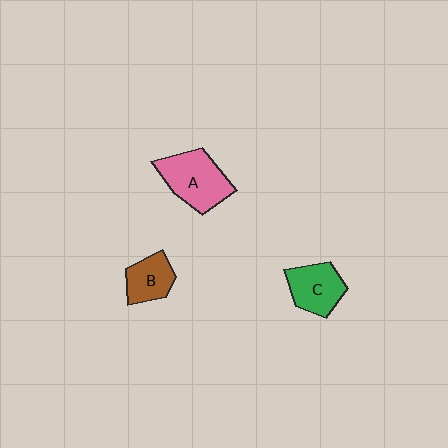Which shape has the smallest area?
Shape B (brown).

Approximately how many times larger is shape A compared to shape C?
Approximately 1.3 times.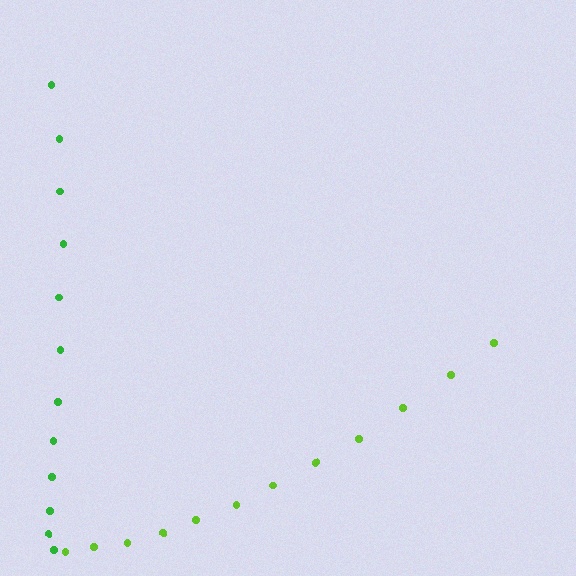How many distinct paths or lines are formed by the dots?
There are 2 distinct paths.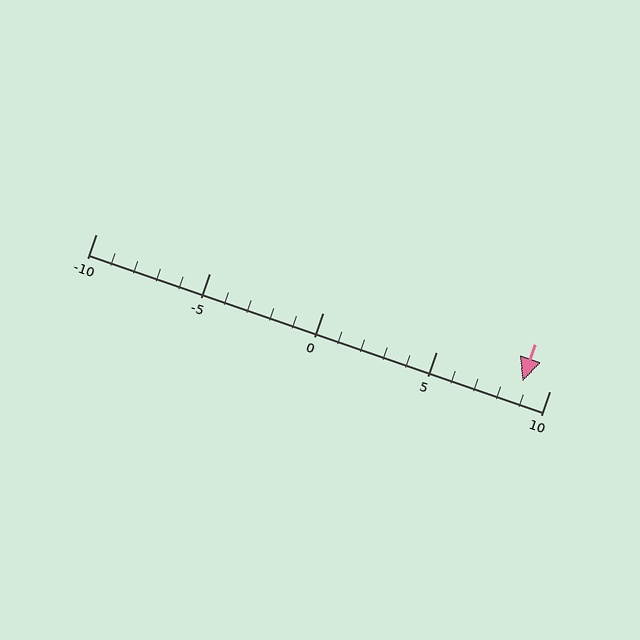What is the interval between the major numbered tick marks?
The major tick marks are spaced 5 units apart.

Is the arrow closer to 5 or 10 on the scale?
The arrow is closer to 10.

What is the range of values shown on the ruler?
The ruler shows values from -10 to 10.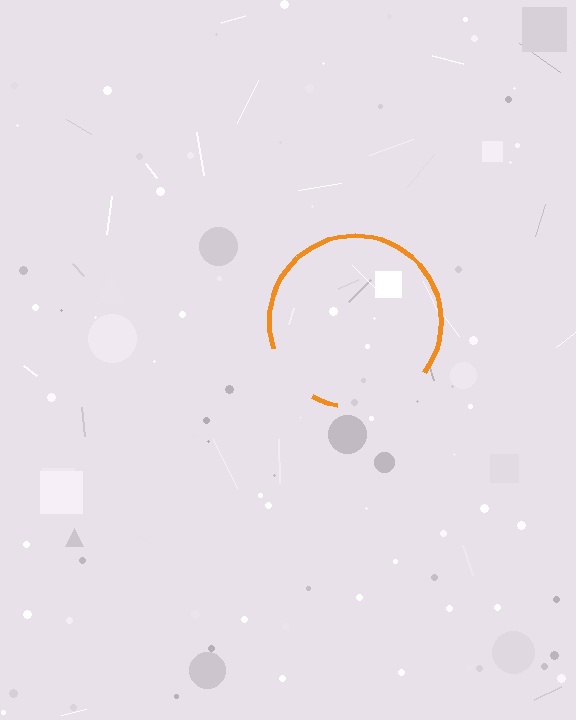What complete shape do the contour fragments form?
The contour fragments form a circle.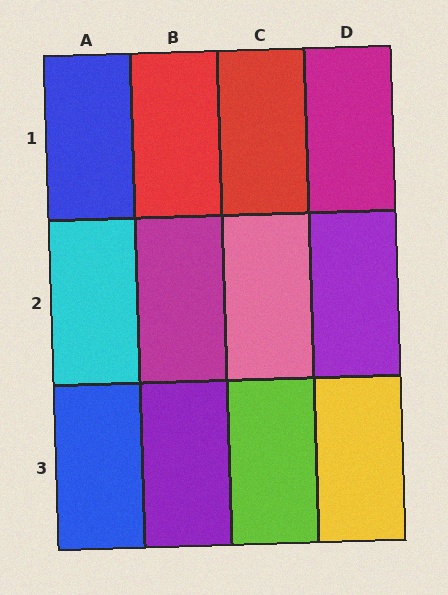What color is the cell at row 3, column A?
Blue.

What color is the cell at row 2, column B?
Magenta.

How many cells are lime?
1 cell is lime.